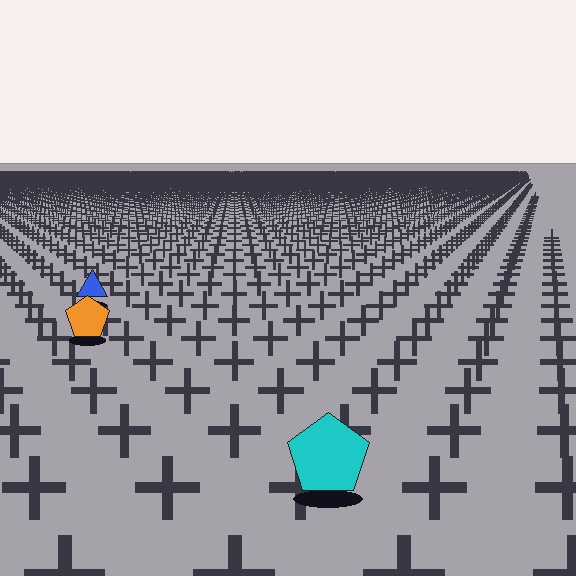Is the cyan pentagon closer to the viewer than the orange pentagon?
Yes. The cyan pentagon is closer — you can tell from the texture gradient: the ground texture is coarser near it.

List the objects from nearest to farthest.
From nearest to farthest: the cyan pentagon, the orange pentagon, the blue triangle.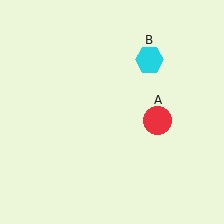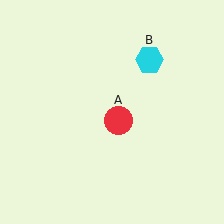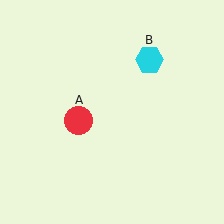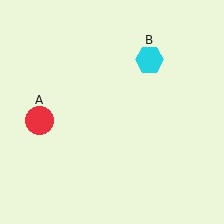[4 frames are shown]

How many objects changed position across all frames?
1 object changed position: red circle (object A).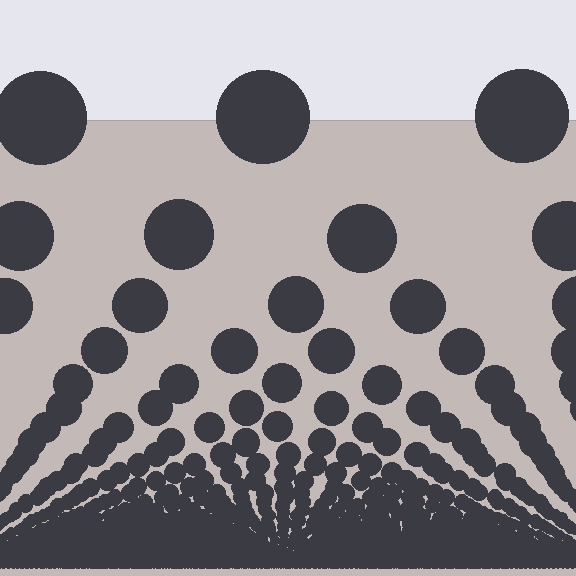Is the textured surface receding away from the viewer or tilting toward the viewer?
The surface appears to tilt toward the viewer. Texture elements get larger and sparser toward the top.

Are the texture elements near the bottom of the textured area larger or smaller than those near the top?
Smaller. The gradient is inverted — elements near the bottom are smaller and denser.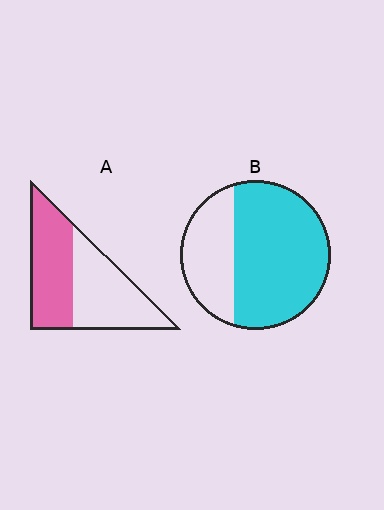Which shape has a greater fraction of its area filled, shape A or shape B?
Shape B.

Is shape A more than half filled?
Roughly half.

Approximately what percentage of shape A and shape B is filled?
A is approximately 50% and B is approximately 70%.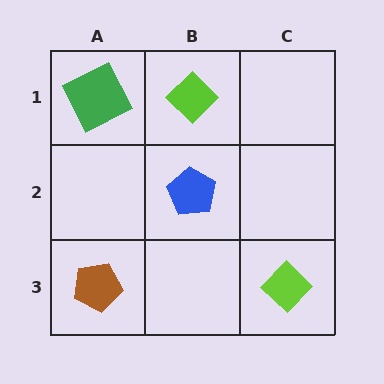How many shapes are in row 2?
1 shape.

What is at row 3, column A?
A brown pentagon.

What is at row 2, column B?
A blue pentagon.